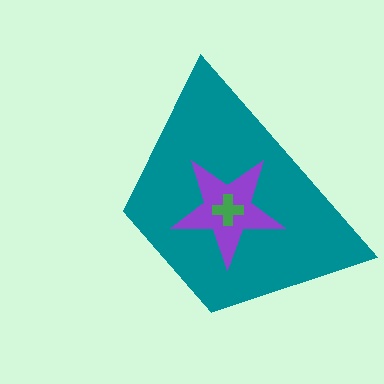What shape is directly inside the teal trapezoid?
The purple star.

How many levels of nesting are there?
3.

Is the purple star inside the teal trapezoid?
Yes.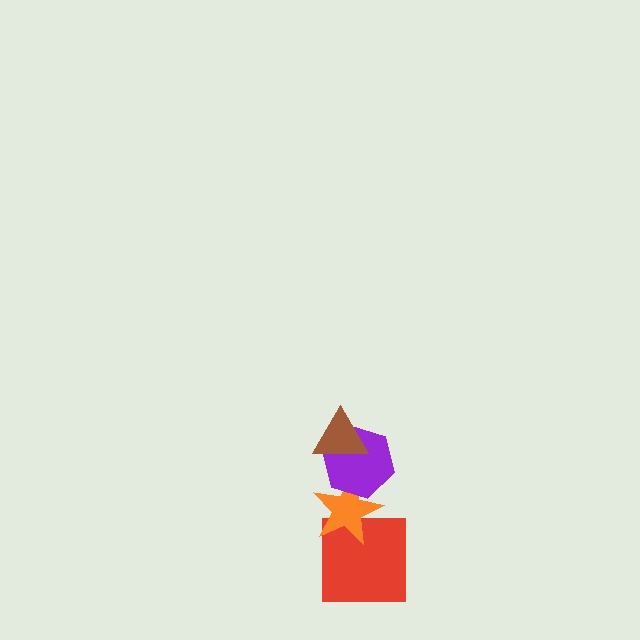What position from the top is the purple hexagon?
The purple hexagon is 2nd from the top.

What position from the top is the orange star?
The orange star is 3rd from the top.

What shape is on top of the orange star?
The purple hexagon is on top of the orange star.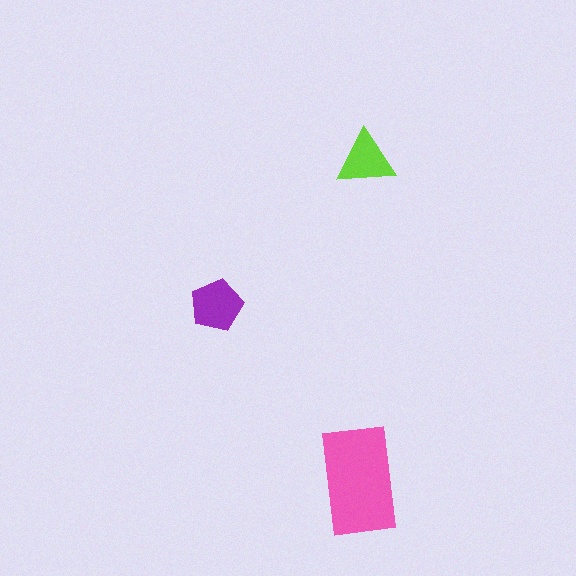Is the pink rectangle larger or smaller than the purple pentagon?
Larger.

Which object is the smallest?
The lime triangle.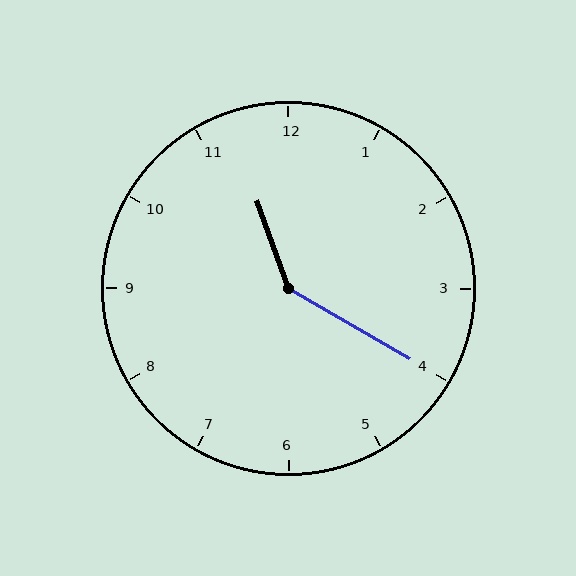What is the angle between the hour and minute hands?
Approximately 140 degrees.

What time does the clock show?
11:20.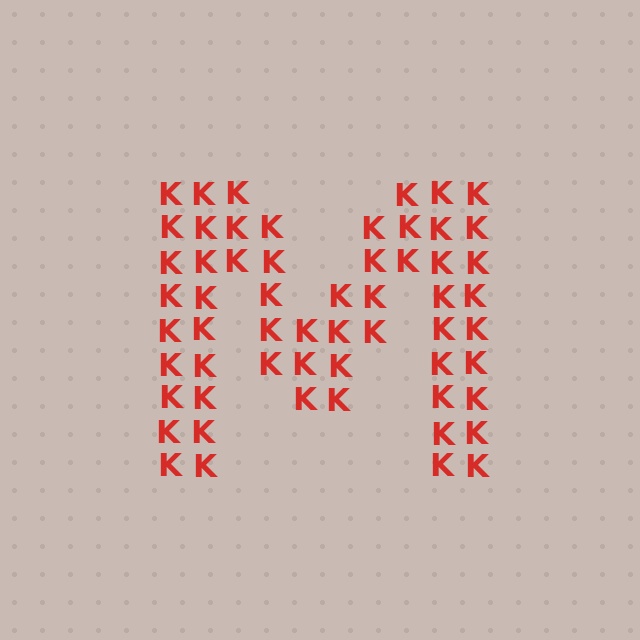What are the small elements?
The small elements are letter K's.